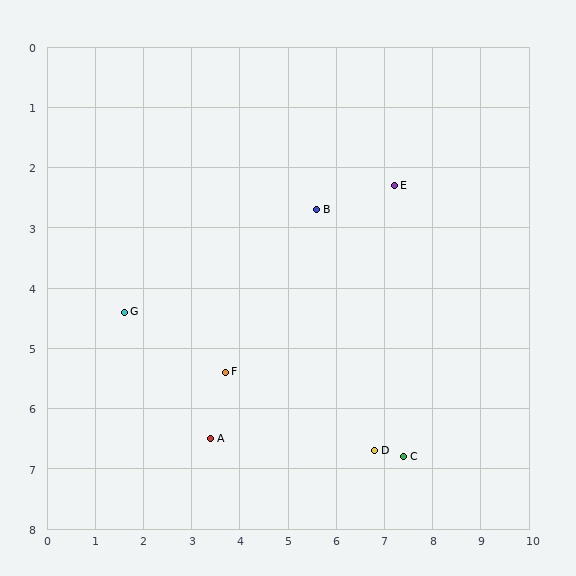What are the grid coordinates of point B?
Point B is at approximately (5.6, 2.7).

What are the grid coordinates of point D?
Point D is at approximately (6.8, 6.7).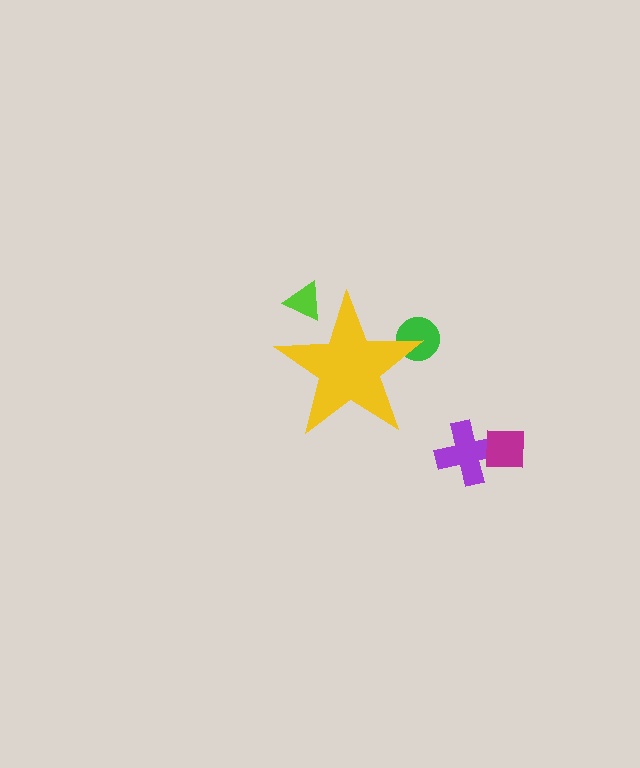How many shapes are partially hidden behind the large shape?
2 shapes are partially hidden.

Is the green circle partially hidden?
Yes, the green circle is partially hidden behind the yellow star.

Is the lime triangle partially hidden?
Yes, the lime triangle is partially hidden behind the yellow star.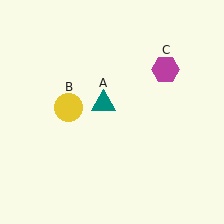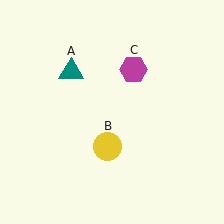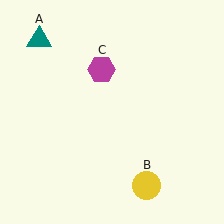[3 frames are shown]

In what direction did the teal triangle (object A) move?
The teal triangle (object A) moved up and to the left.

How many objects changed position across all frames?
3 objects changed position: teal triangle (object A), yellow circle (object B), magenta hexagon (object C).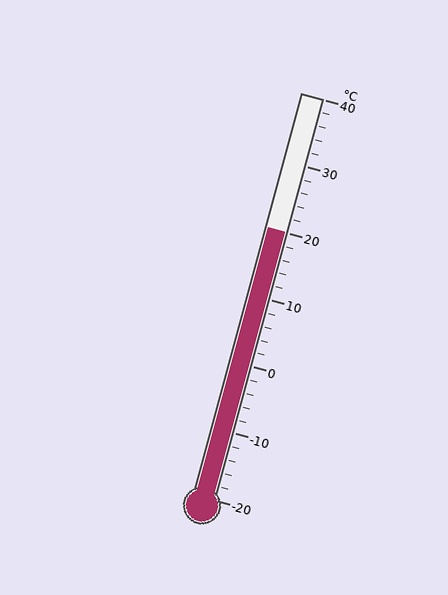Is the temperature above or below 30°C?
The temperature is below 30°C.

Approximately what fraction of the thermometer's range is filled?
The thermometer is filled to approximately 65% of its range.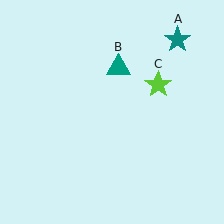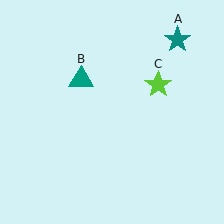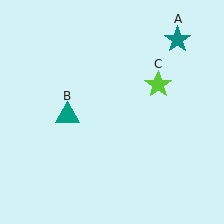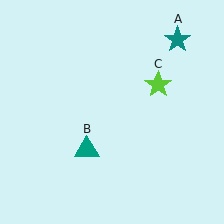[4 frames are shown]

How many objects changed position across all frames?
1 object changed position: teal triangle (object B).